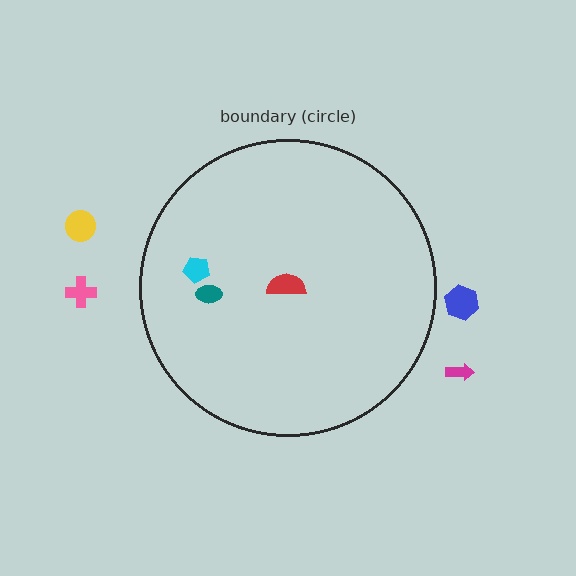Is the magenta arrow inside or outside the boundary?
Outside.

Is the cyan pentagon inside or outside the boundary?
Inside.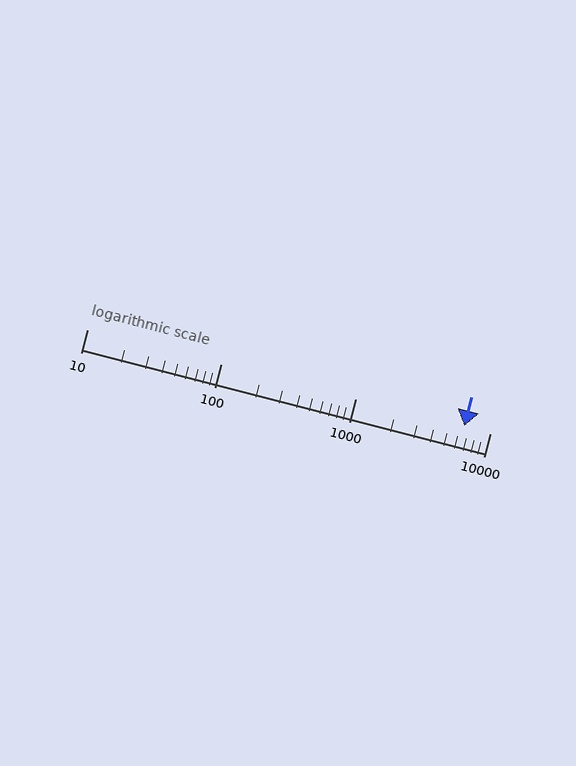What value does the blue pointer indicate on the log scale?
The pointer indicates approximately 6400.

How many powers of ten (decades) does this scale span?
The scale spans 3 decades, from 10 to 10000.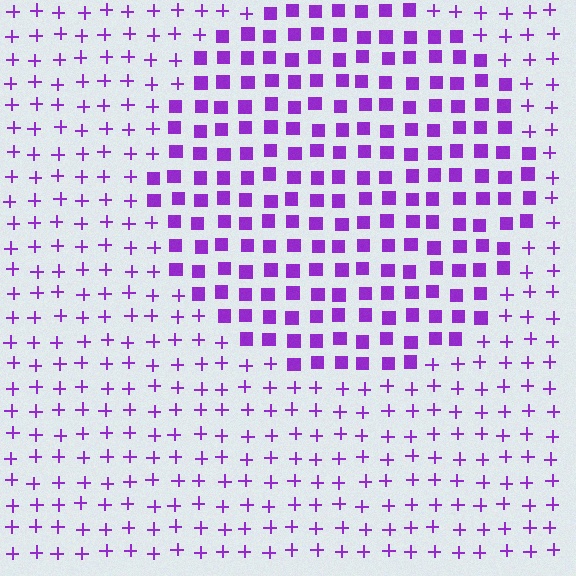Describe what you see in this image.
The image is filled with small purple elements arranged in a uniform grid. A circle-shaped region contains squares, while the surrounding area contains plus signs. The boundary is defined purely by the change in element shape.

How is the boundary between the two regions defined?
The boundary is defined by a change in element shape: squares inside vs. plus signs outside. All elements share the same color and spacing.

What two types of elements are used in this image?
The image uses squares inside the circle region and plus signs outside it.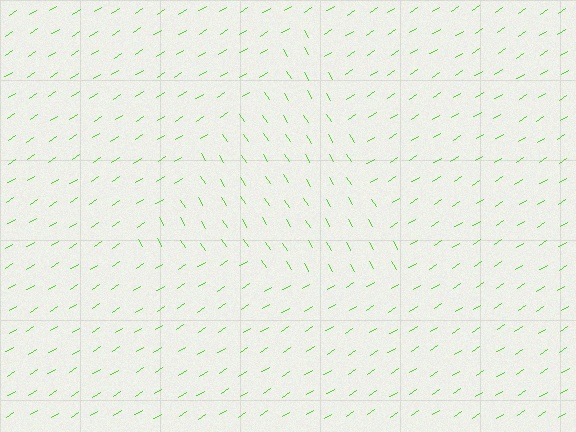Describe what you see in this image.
The image is filled with small lime line segments. A triangle region in the image has lines oriented differently from the surrounding lines, creating a visible texture boundary.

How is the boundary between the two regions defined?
The boundary is defined purely by a change in line orientation (approximately 89 degrees difference). All lines are the same color and thickness.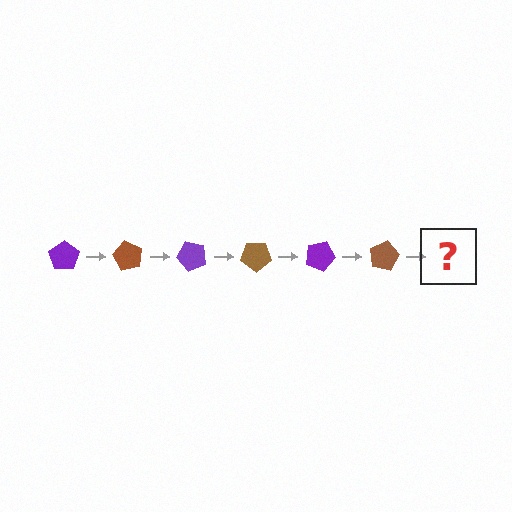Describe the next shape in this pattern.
It should be a purple pentagon, rotated 360 degrees from the start.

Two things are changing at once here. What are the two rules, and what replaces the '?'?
The two rules are that it rotates 60 degrees each step and the color cycles through purple and brown. The '?' should be a purple pentagon, rotated 360 degrees from the start.